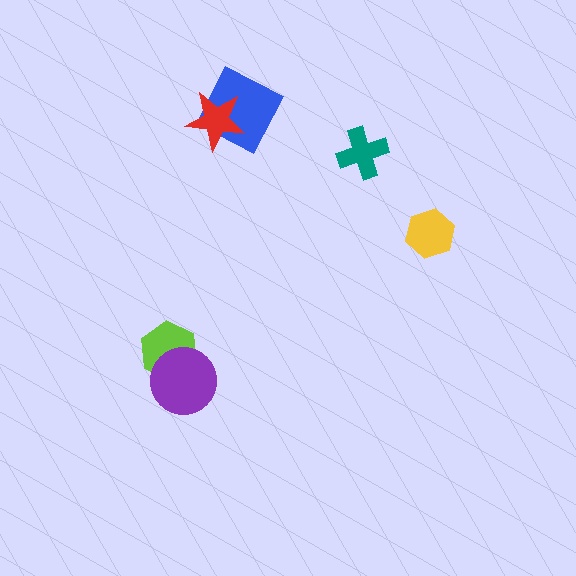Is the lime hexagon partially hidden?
Yes, it is partially covered by another shape.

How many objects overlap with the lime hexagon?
1 object overlaps with the lime hexagon.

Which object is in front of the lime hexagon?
The purple circle is in front of the lime hexagon.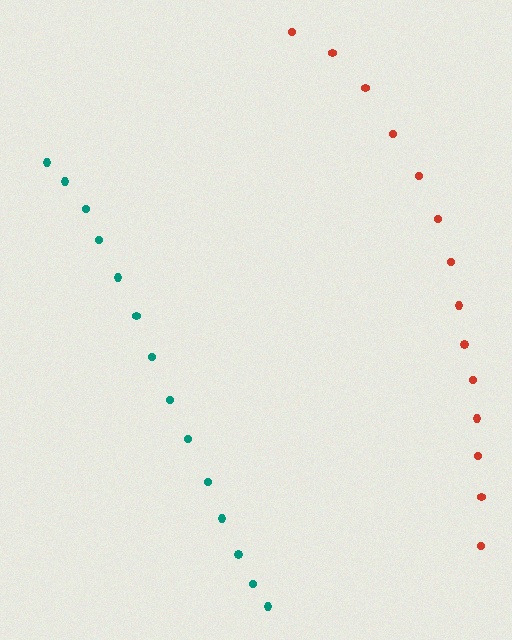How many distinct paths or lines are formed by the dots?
There are 2 distinct paths.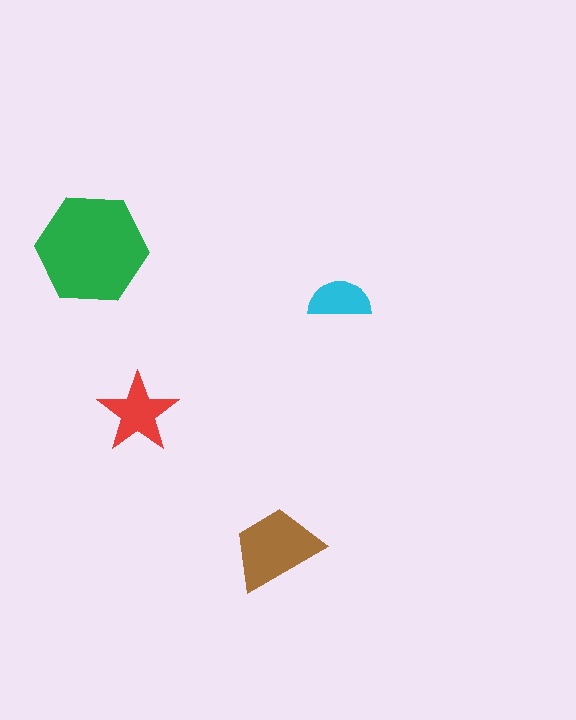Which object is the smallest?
The cyan semicircle.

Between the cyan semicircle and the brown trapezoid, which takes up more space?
The brown trapezoid.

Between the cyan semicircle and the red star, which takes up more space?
The red star.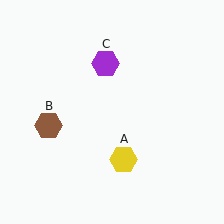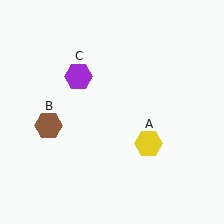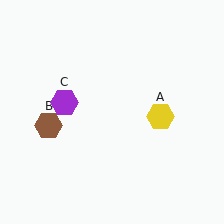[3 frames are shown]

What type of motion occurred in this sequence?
The yellow hexagon (object A), purple hexagon (object C) rotated counterclockwise around the center of the scene.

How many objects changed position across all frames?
2 objects changed position: yellow hexagon (object A), purple hexagon (object C).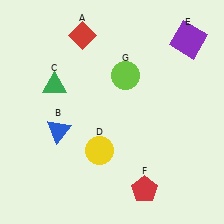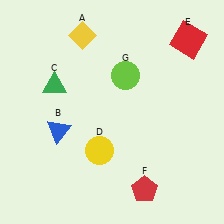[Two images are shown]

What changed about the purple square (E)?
In Image 1, E is purple. In Image 2, it changed to red.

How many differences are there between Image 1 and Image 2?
There are 2 differences between the two images.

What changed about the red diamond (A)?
In Image 1, A is red. In Image 2, it changed to yellow.